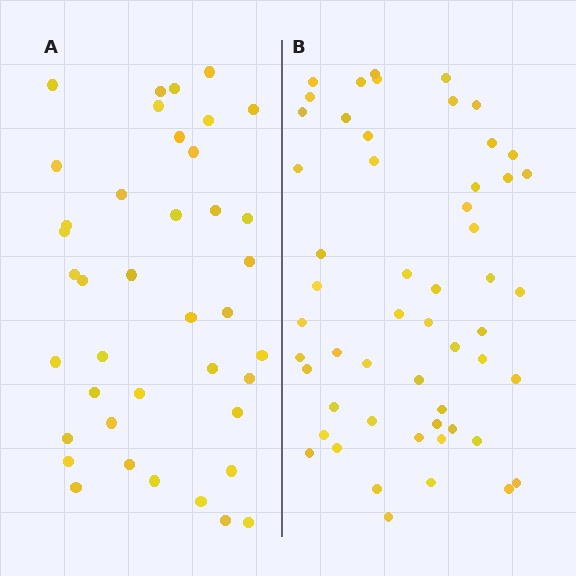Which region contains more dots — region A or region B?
Region B (the right region) has more dots.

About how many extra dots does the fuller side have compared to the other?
Region B has approximately 15 more dots than region A.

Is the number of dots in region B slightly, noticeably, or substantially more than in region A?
Region B has noticeably more, but not dramatically so. The ratio is roughly 1.4 to 1.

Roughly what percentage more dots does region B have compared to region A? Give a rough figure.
About 35% more.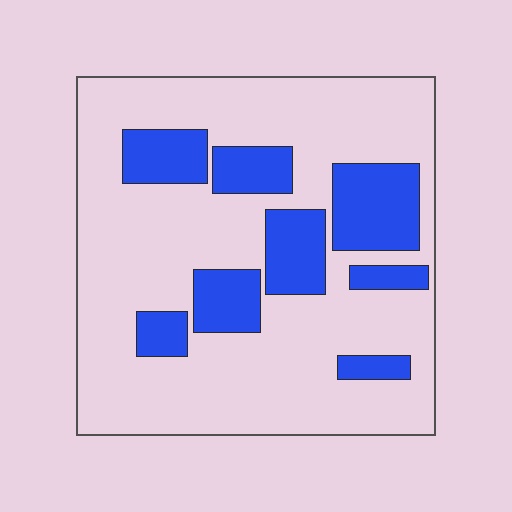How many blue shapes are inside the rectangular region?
8.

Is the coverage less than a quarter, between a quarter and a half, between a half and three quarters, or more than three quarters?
Less than a quarter.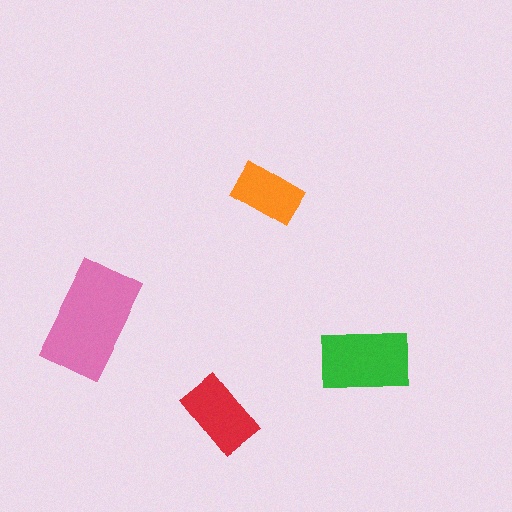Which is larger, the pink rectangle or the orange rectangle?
The pink one.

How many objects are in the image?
There are 4 objects in the image.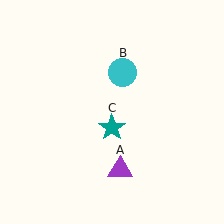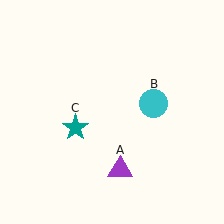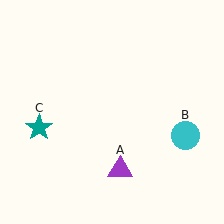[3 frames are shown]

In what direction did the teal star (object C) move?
The teal star (object C) moved left.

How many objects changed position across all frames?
2 objects changed position: cyan circle (object B), teal star (object C).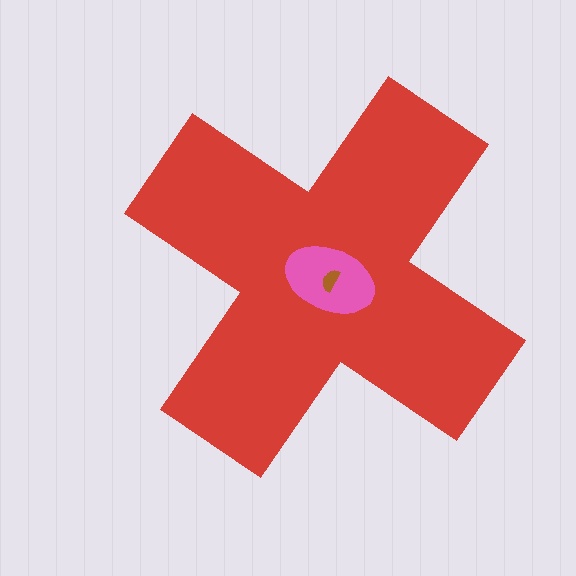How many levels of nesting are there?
3.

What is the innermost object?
The brown semicircle.